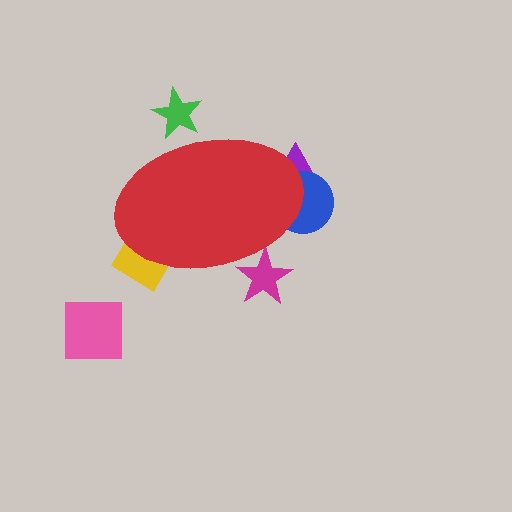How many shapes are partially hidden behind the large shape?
5 shapes are partially hidden.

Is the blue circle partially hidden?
Yes, the blue circle is partially hidden behind the red ellipse.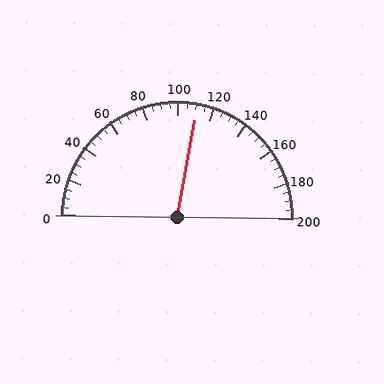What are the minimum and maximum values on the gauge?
The gauge ranges from 0 to 200.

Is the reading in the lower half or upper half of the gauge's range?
The reading is in the upper half of the range (0 to 200).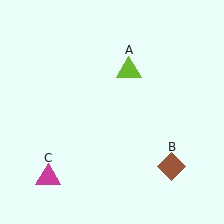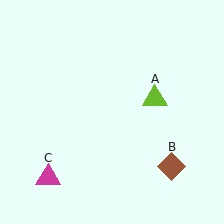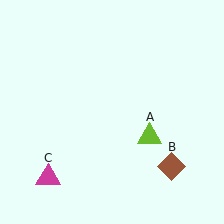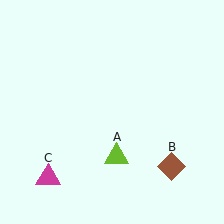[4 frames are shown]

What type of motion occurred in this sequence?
The lime triangle (object A) rotated clockwise around the center of the scene.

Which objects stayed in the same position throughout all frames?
Brown diamond (object B) and magenta triangle (object C) remained stationary.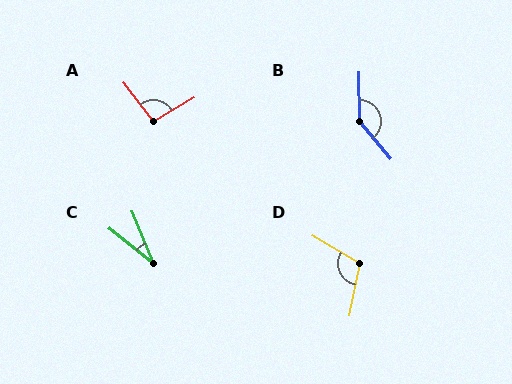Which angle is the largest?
B, at approximately 141 degrees.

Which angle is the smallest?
C, at approximately 29 degrees.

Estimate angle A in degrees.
Approximately 97 degrees.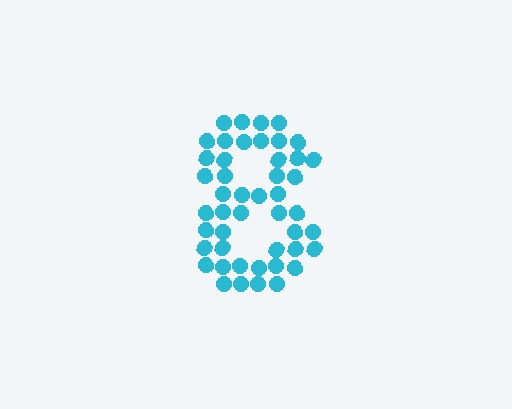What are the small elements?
The small elements are circles.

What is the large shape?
The large shape is the digit 8.